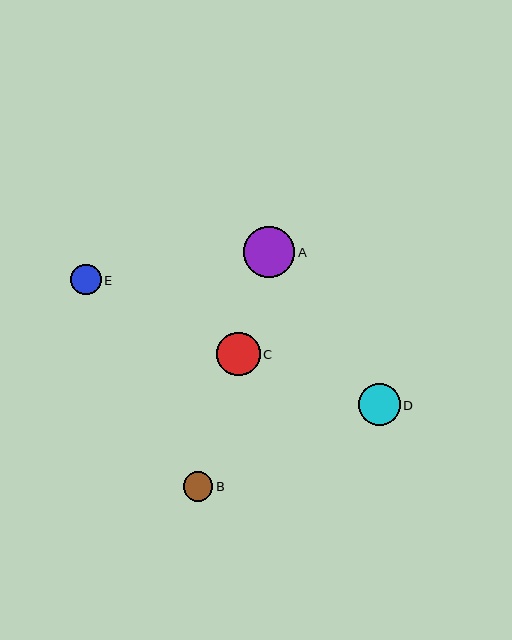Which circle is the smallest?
Circle B is the smallest with a size of approximately 30 pixels.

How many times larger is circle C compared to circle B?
Circle C is approximately 1.5 times the size of circle B.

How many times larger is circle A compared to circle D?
Circle A is approximately 1.2 times the size of circle D.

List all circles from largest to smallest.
From largest to smallest: A, C, D, E, B.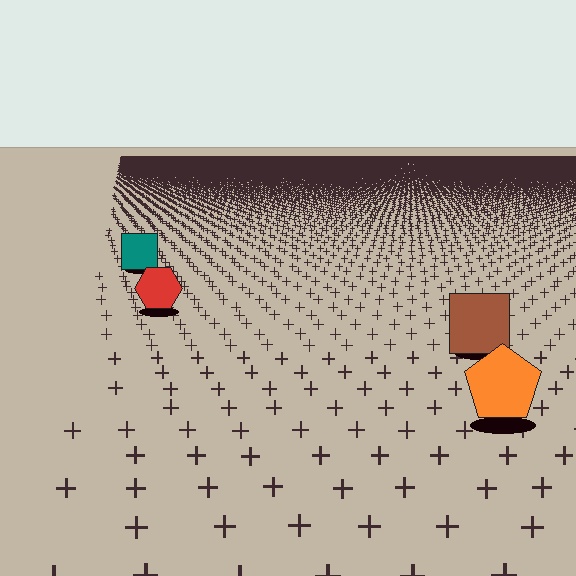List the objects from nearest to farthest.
From nearest to farthest: the orange pentagon, the brown square, the red hexagon, the teal square.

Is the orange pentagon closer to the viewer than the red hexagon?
Yes. The orange pentagon is closer — you can tell from the texture gradient: the ground texture is coarser near it.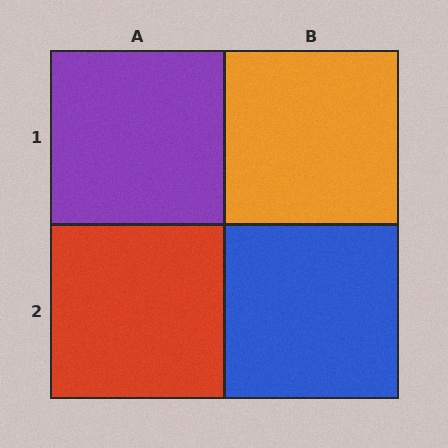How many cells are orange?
1 cell is orange.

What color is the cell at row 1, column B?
Orange.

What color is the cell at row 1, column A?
Purple.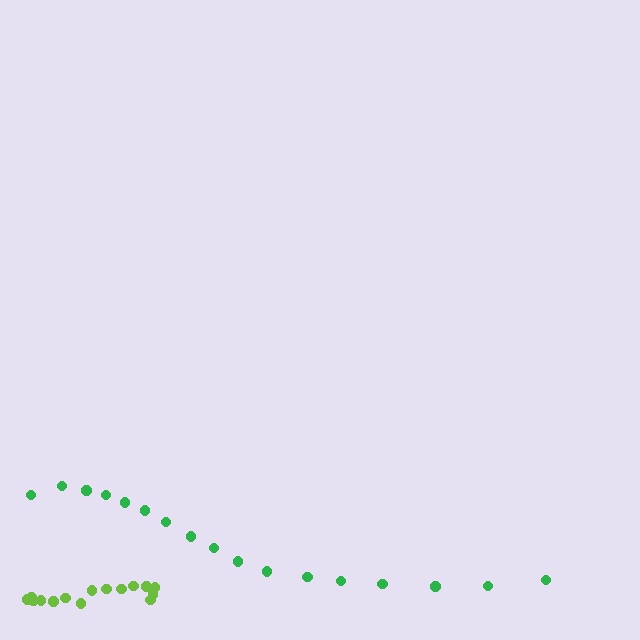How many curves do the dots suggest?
There are 2 distinct paths.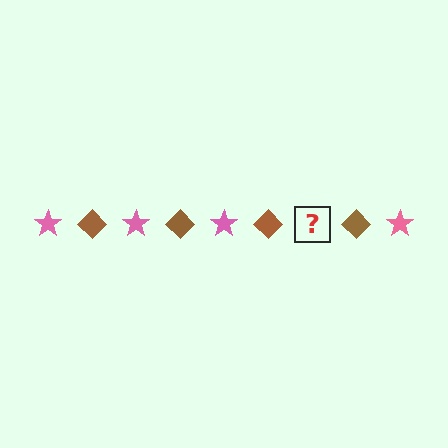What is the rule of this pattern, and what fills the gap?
The rule is that the pattern alternates between pink star and brown diamond. The gap should be filled with a pink star.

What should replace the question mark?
The question mark should be replaced with a pink star.